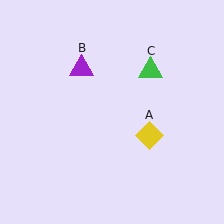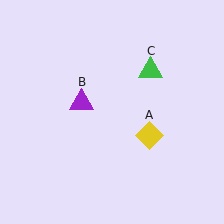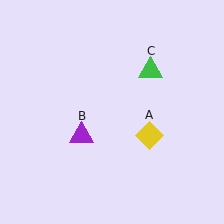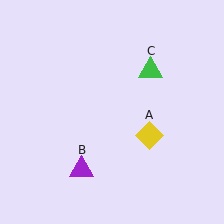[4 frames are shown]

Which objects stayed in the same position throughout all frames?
Yellow diamond (object A) and green triangle (object C) remained stationary.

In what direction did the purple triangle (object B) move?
The purple triangle (object B) moved down.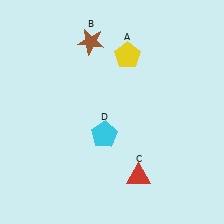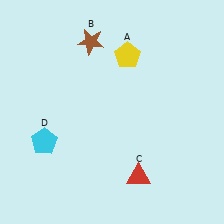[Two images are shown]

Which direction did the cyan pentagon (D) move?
The cyan pentagon (D) moved left.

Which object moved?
The cyan pentagon (D) moved left.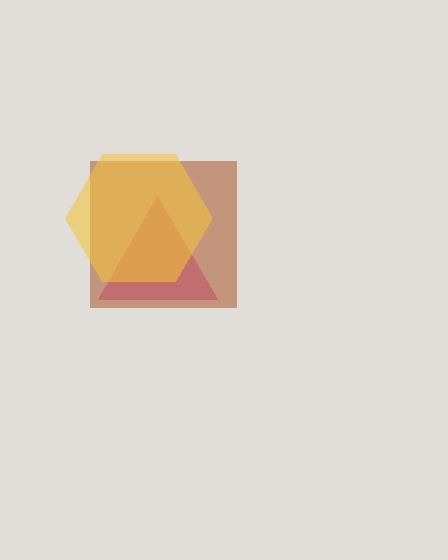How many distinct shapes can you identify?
There are 3 distinct shapes: a pink triangle, a brown square, a yellow hexagon.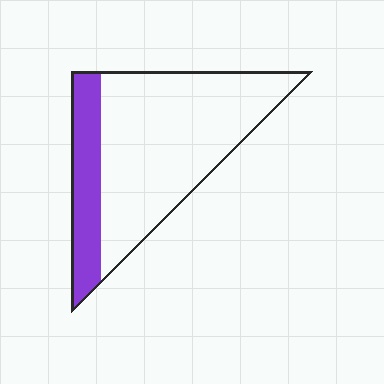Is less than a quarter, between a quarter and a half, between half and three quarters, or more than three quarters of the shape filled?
Less than a quarter.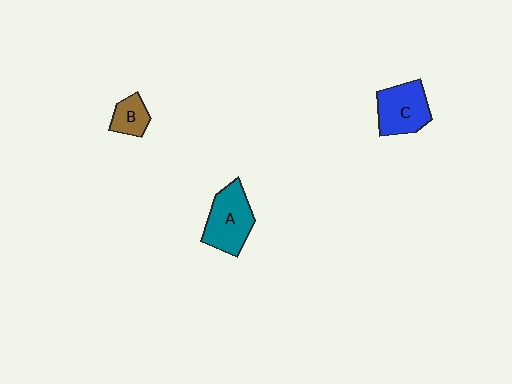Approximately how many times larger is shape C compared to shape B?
Approximately 2.0 times.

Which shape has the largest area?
Shape A (teal).